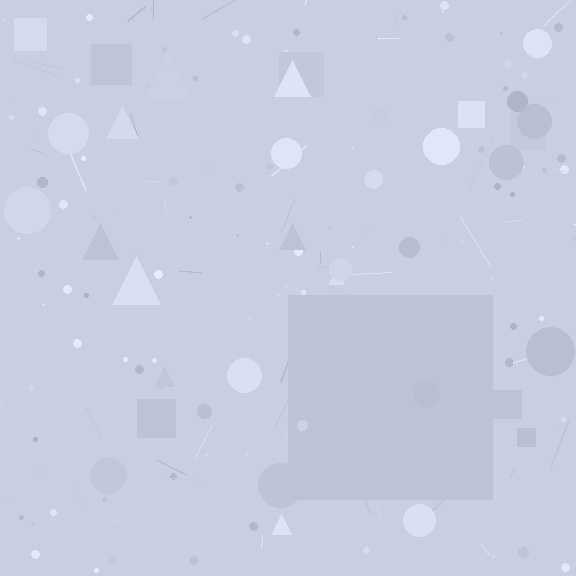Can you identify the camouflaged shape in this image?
The camouflaged shape is a square.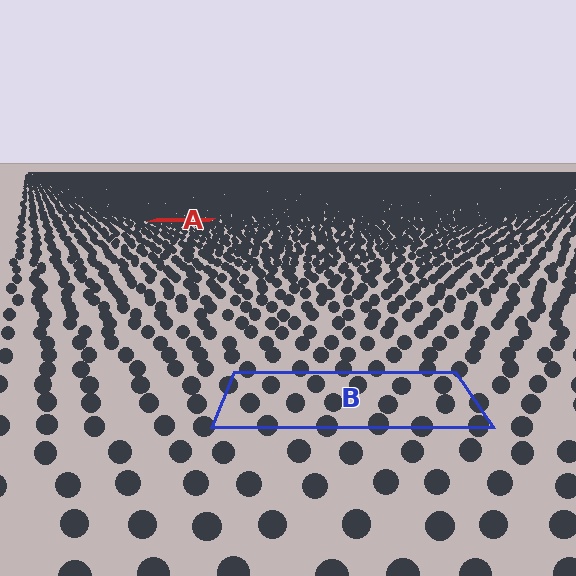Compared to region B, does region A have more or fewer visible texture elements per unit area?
Region A has more texture elements per unit area — they are packed more densely because it is farther away.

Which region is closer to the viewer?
Region B is closer. The texture elements there are larger and more spread out.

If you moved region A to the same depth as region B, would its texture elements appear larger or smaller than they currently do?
They would appear larger. At a closer depth, the same texture elements are projected at a bigger on-screen size.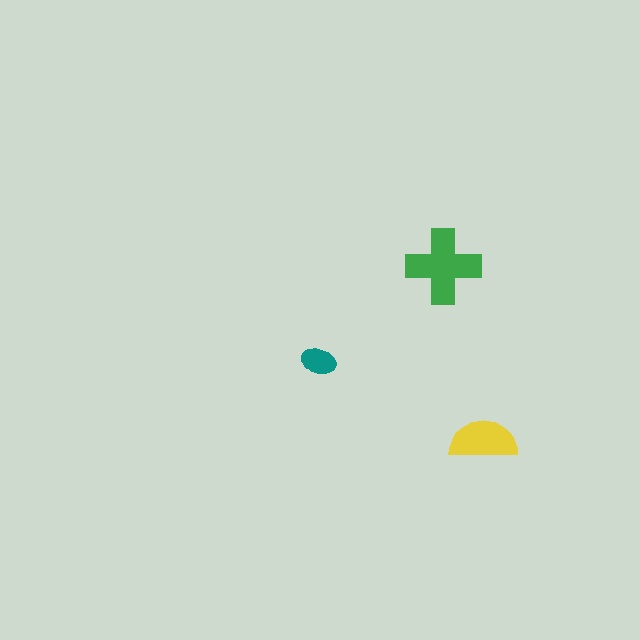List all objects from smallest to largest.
The teal ellipse, the yellow semicircle, the green cross.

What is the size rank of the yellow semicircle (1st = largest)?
2nd.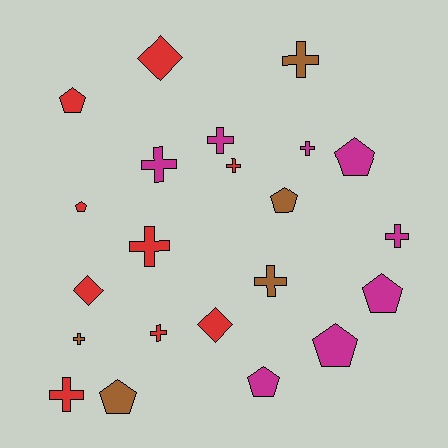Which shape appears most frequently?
Cross, with 11 objects.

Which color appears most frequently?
Red, with 9 objects.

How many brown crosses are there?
There are 3 brown crosses.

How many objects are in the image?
There are 22 objects.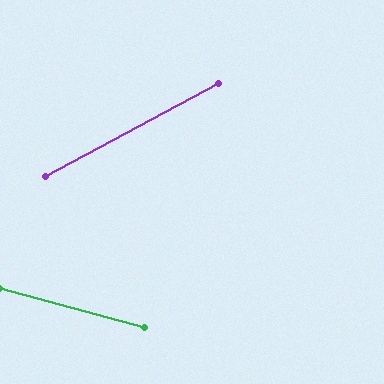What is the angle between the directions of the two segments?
Approximately 44 degrees.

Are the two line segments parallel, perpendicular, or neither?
Neither parallel nor perpendicular — they differ by about 44°.